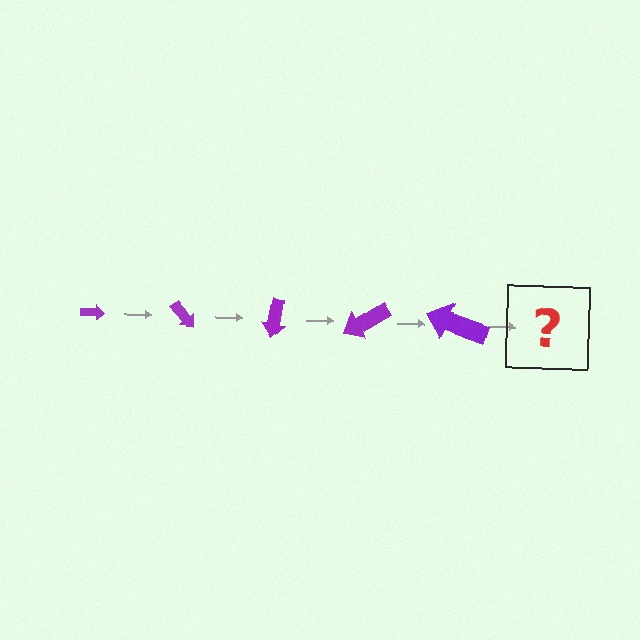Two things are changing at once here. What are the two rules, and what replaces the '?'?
The two rules are that the arrow grows larger each step and it rotates 50 degrees each step. The '?' should be an arrow, larger than the previous one and rotated 250 degrees from the start.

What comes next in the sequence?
The next element should be an arrow, larger than the previous one and rotated 250 degrees from the start.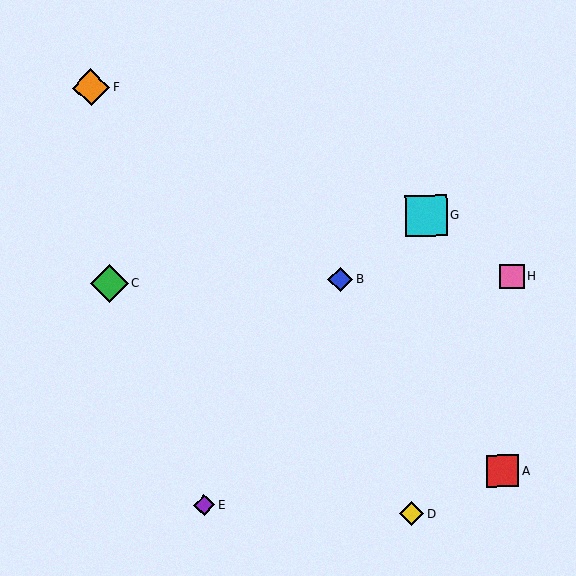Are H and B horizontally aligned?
Yes, both are at y≈277.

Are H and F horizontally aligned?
No, H is at y≈277 and F is at y≈87.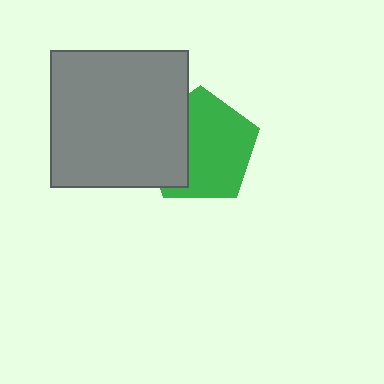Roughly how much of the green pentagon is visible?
Most of it is visible (roughly 65%).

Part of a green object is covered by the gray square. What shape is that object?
It is a pentagon.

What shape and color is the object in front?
The object in front is a gray square.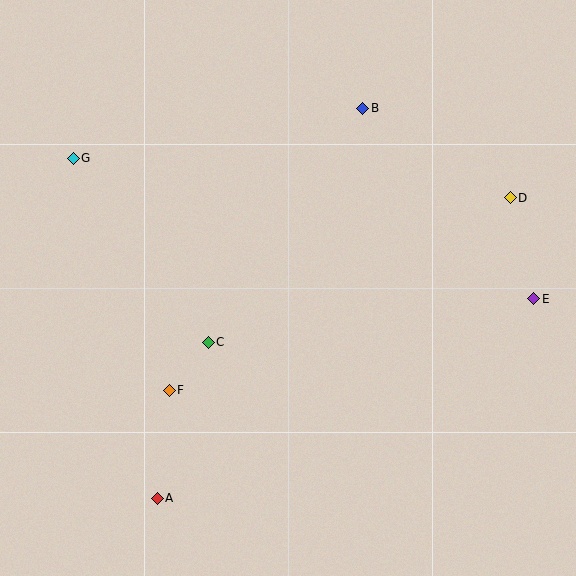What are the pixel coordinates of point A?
Point A is at (157, 498).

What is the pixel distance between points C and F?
The distance between C and F is 62 pixels.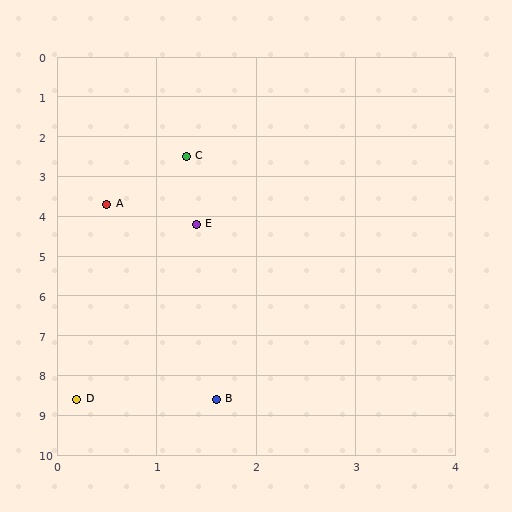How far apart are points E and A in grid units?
Points E and A are about 1.0 grid units apart.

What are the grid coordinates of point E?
Point E is at approximately (1.4, 4.2).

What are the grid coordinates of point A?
Point A is at approximately (0.5, 3.7).